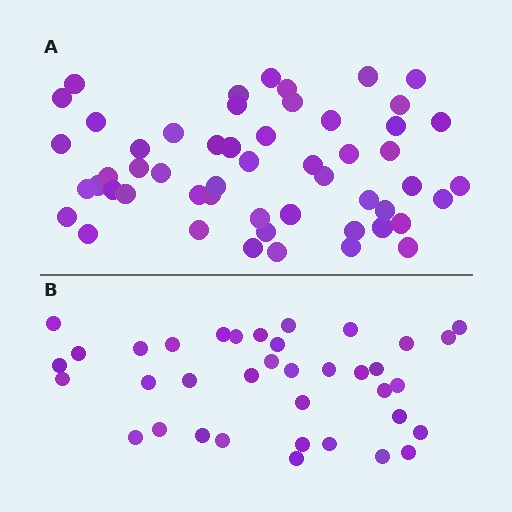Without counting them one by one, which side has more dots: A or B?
Region A (the top region) has more dots.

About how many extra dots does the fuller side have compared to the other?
Region A has approximately 15 more dots than region B.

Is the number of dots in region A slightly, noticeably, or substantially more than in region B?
Region A has noticeably more, but not dramatically so. The ratio is roughly 1.4 to 1.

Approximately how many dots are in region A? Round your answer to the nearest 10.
About 50 dots. (The exact count is 53, which rounds to 50.)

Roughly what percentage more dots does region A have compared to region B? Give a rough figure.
About 45% more.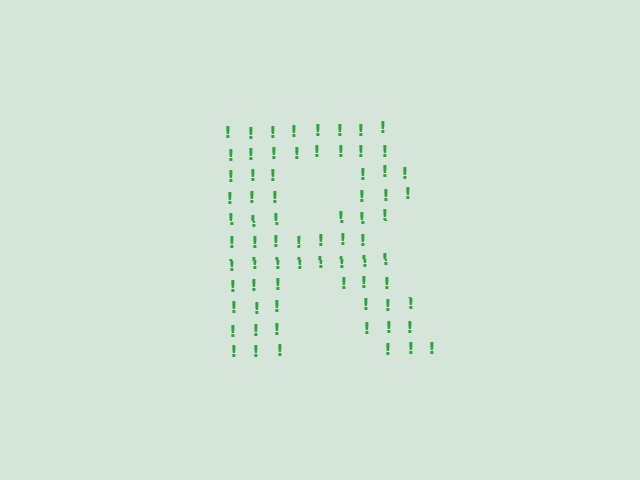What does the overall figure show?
The overall figure shows the letter R.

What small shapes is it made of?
It is made of small exclamation marks.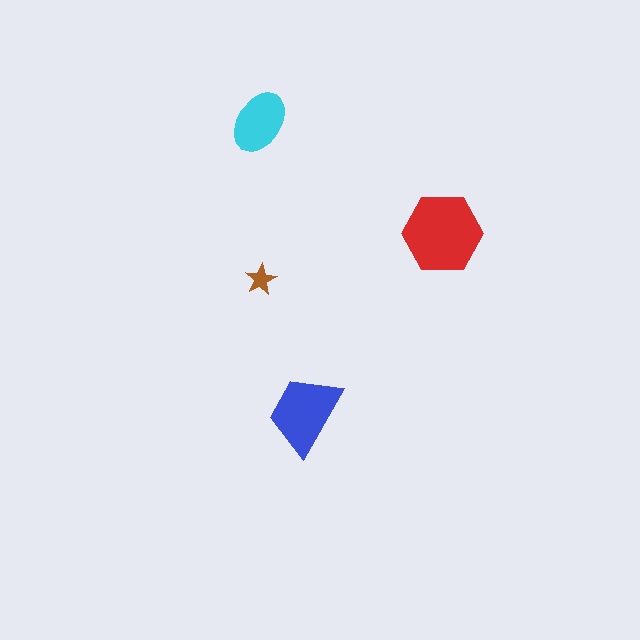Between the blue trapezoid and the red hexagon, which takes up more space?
The red hexagon.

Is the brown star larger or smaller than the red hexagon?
Smaller.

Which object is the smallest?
The brown star.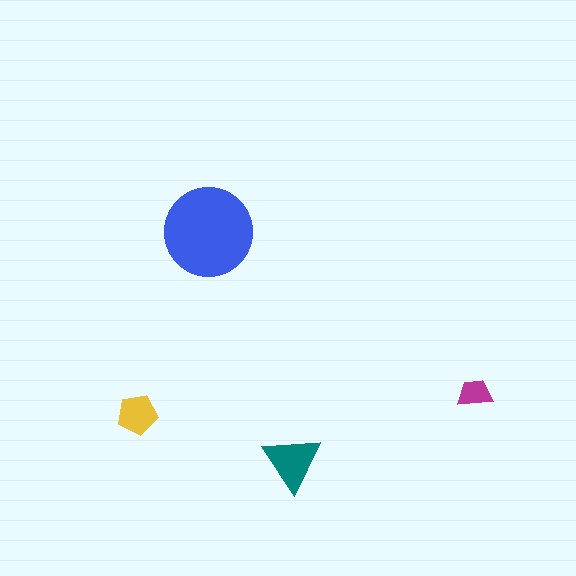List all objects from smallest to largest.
The magenta trapezoid, the yellow pentagon, the teal triangle, the blue circle.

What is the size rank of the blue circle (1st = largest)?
1st.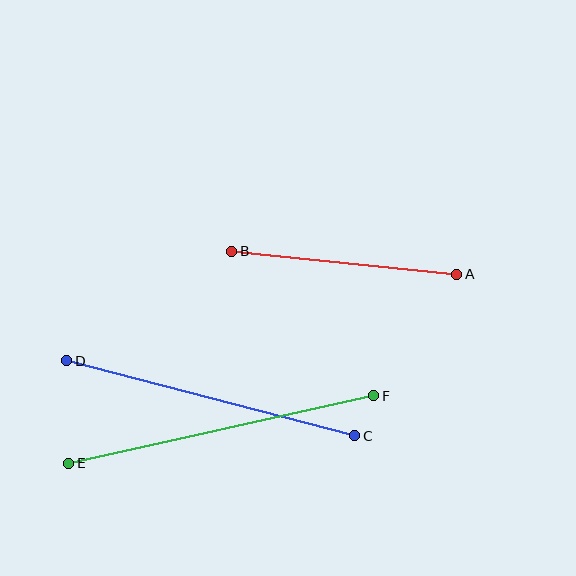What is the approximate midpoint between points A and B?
The midpoint is at approximately (344, 263) pixels.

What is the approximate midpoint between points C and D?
The midpoint is at approximately (211, 398) pixels.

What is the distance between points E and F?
The distance is approximately 312 pixels.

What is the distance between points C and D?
The distance is approximately 298 pixels.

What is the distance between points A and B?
The distance is approximately 226 pixels.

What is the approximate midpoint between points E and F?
The midpoint is at approximately (221, 430) pixels.